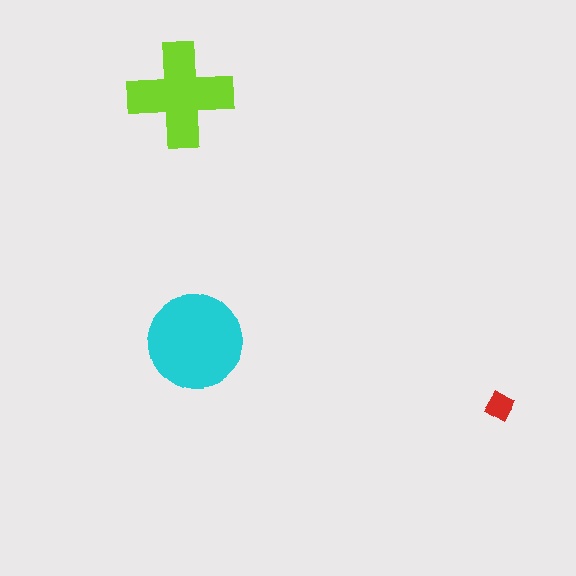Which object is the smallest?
The red diamond.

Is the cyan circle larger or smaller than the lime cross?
Larger.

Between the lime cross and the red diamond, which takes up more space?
The lime cross.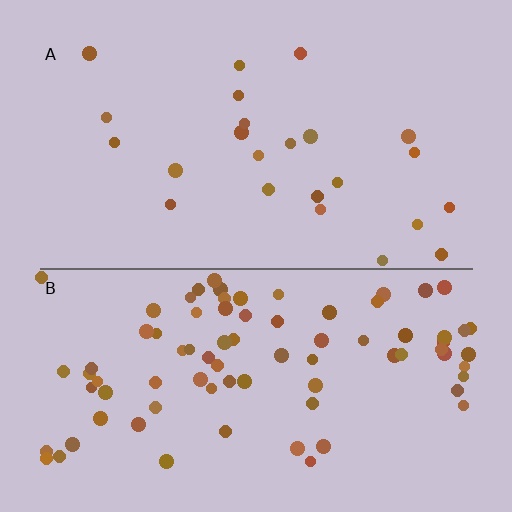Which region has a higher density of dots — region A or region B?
B (the bottom).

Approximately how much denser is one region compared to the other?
Approximately 3.5× — region B over region A.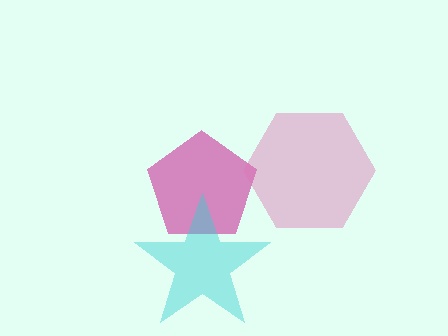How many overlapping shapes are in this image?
There are 3 overlapping shapes in the image.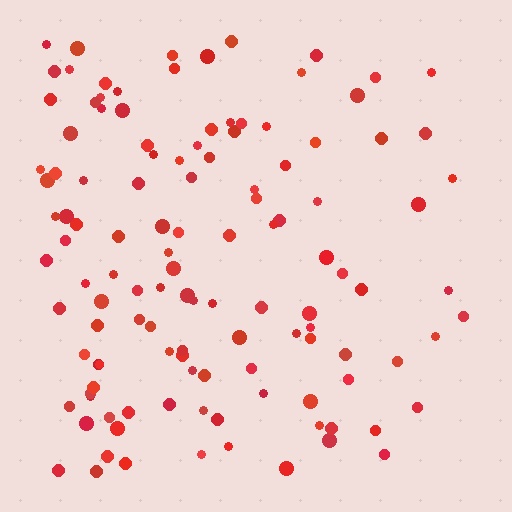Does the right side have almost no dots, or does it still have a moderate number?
Still a moderate number, just noticeably fewer than the left.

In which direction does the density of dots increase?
From right to left, with the left side densest.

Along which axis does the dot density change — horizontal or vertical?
Horizontal.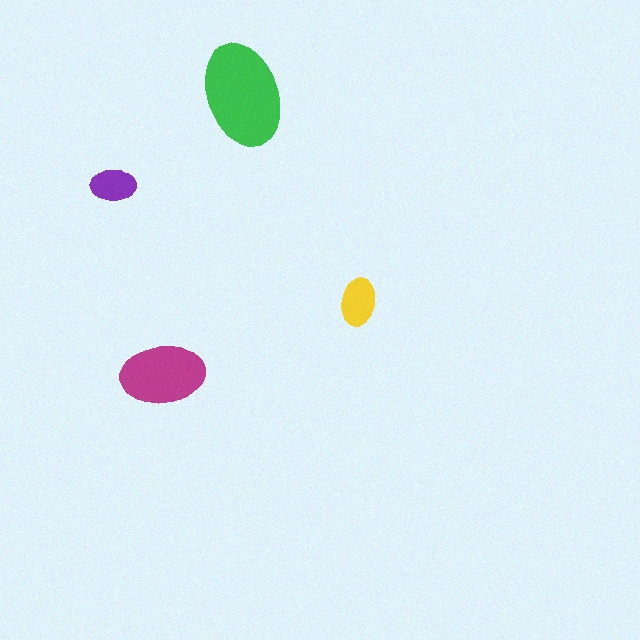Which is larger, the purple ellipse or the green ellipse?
The green one.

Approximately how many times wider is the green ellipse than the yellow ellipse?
About 2 times wider.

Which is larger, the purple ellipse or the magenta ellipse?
The magenta one.